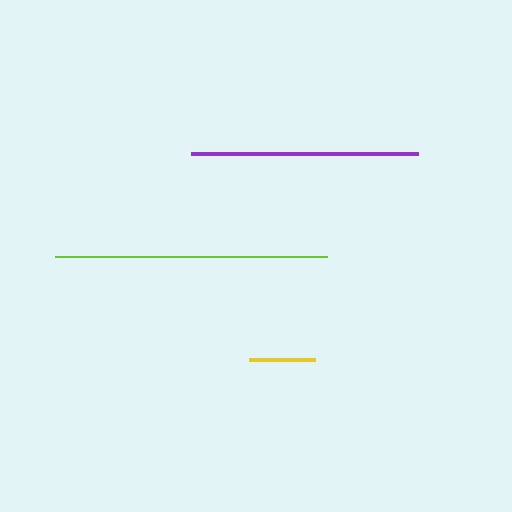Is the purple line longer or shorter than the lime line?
The lime line is longer than the purple line.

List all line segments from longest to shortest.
From longest to shortest: lime, purple, yellow.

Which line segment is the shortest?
The yellow line is the shortest at approximately 66 pixels.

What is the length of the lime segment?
The lime segment is approximately 272 pixels long.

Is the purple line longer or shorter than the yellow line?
The purple line is longer than the yellow line.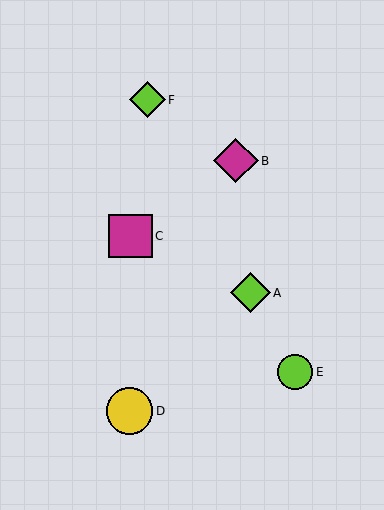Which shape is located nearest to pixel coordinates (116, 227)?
The magenta square (labeled C) at (130, 236) is nearest to that location.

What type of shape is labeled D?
Shape D is a yellow circle.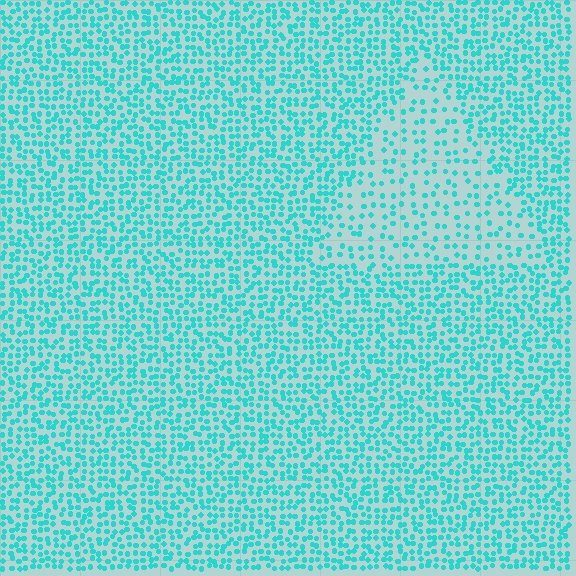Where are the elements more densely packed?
The elements are more densely packed outside the triangle boundary.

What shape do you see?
I see a triangle.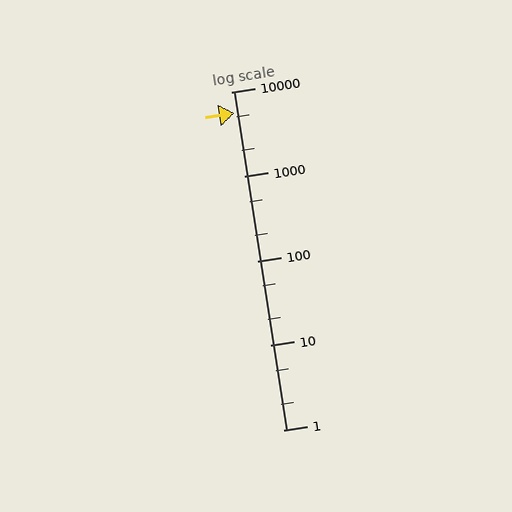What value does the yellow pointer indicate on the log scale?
The pointer indicates approximately 5600.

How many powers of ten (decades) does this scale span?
The scale spans 4 decades, from 1 to 10000.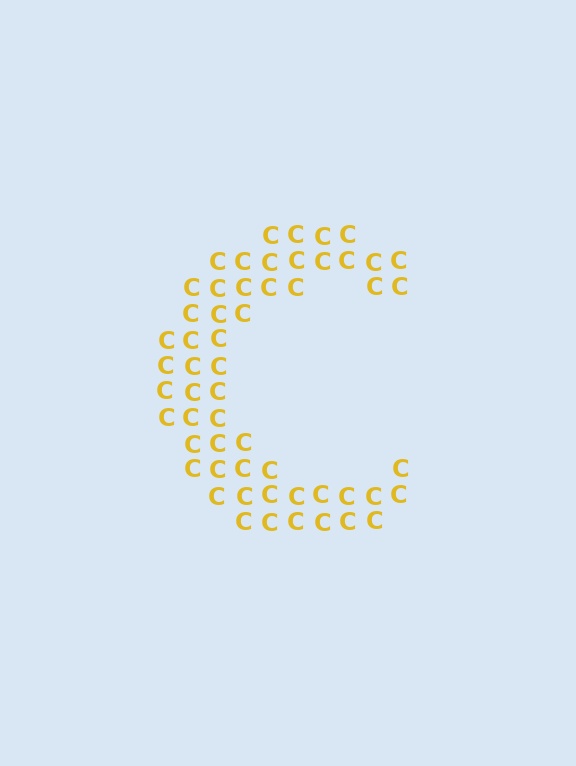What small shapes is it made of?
It is made of small letter C's.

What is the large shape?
The large shape is the letter C.